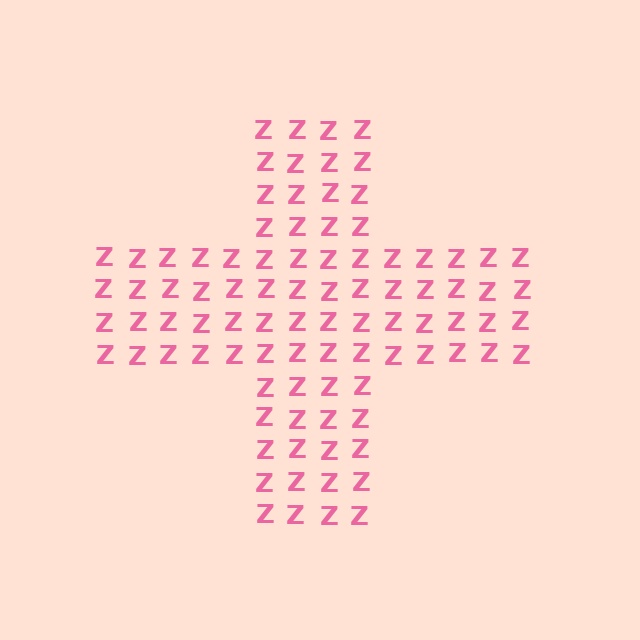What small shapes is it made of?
It is made of small letter Z's.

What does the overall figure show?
The overall figure shows a cross.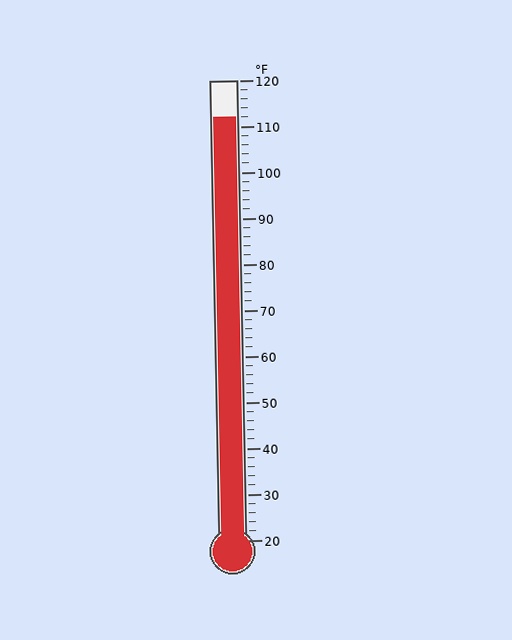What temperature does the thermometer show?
The thermometer shows approximately 112°F.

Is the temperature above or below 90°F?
The temperature is above 90°F.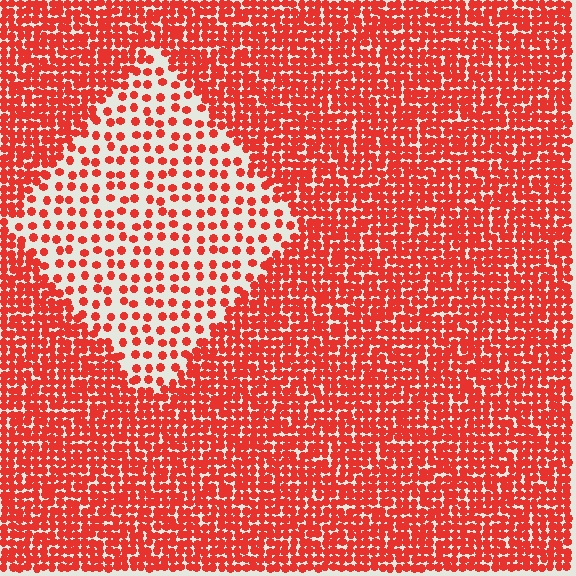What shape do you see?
I see a diamond.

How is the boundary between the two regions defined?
The boundary is defined by a change in element density (approximately 2.6x ratio). All elements are the same color, size, and shape.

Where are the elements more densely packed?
The elements are more densely packed outside the diamond boundary.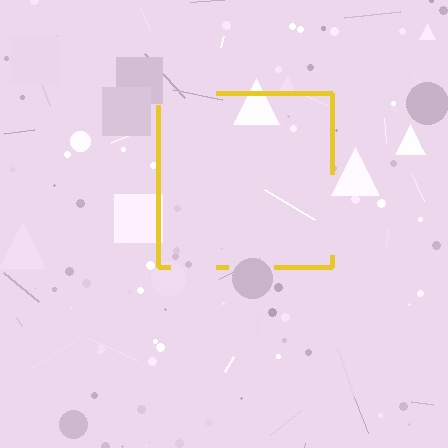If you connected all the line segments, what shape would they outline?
They would outline a square.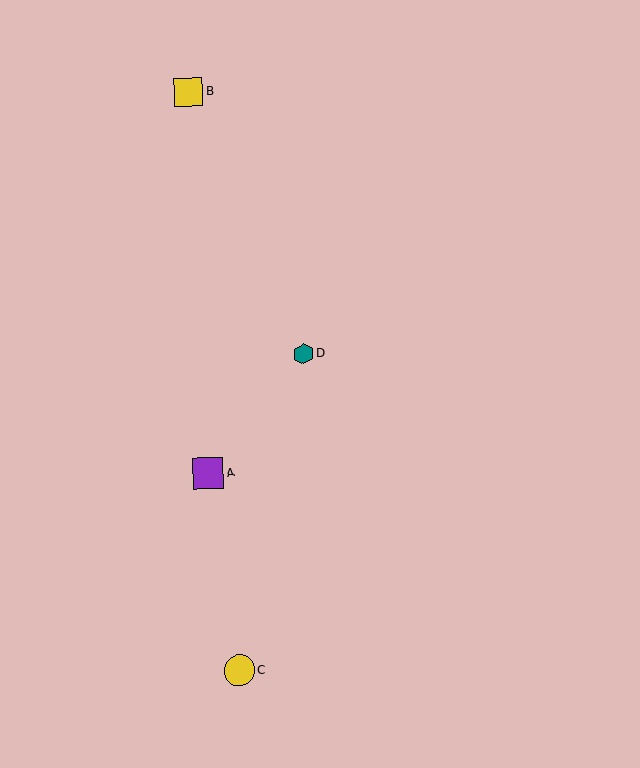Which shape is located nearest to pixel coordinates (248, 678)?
The yellow circle (labeled C) at (239, 670) is nearest to that location.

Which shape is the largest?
The yellow circle (labeled C) is the largest.